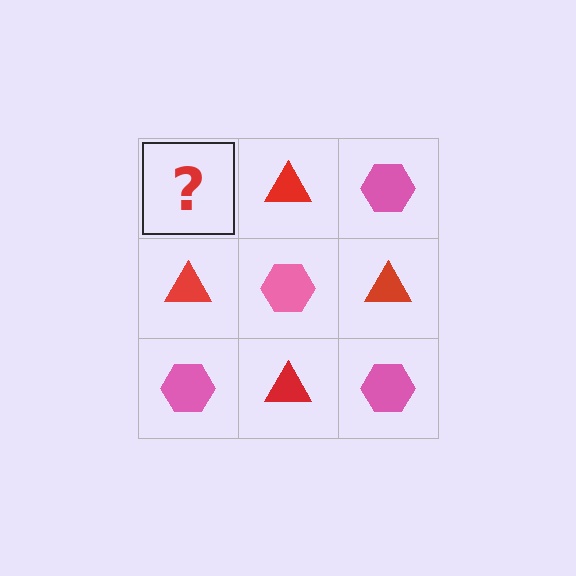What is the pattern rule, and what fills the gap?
The rule is that it alternates pink hexagon and red triangle in a checkerboard pattern. The gap should be filled with a pink hexagon.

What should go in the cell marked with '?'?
The missing cell should contain a pink hexagon.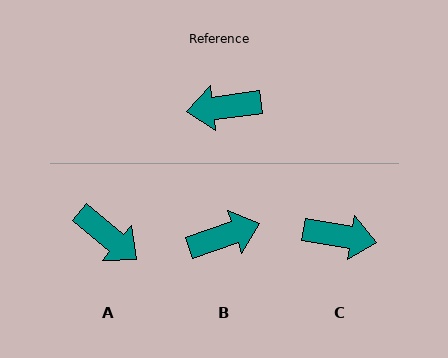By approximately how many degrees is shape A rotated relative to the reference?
Approximately 133 degrees counter-clockwise.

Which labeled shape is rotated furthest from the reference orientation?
B, about 169 degrees away.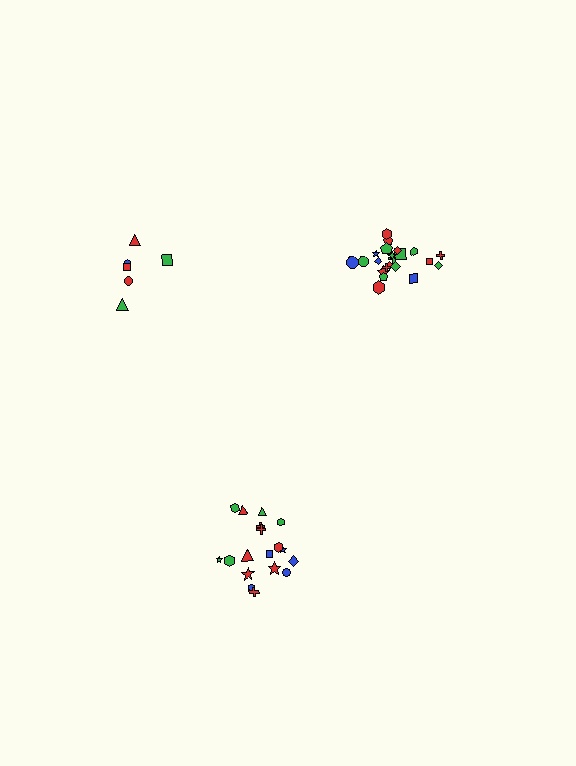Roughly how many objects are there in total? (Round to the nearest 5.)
Roughly 45 objects in total.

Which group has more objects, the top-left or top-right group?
The top-right group.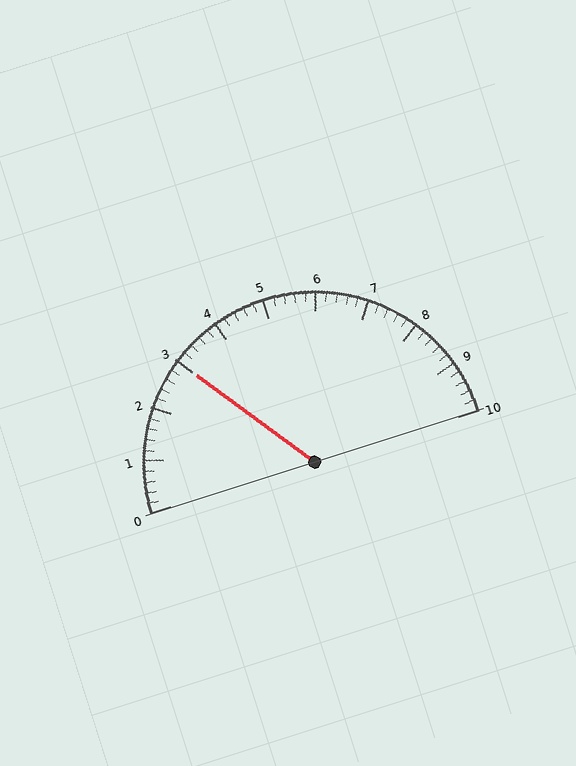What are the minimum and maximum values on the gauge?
The gauge ranges from 0 to 10.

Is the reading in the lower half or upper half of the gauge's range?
The reading is in the lower half of the range (0 to 10).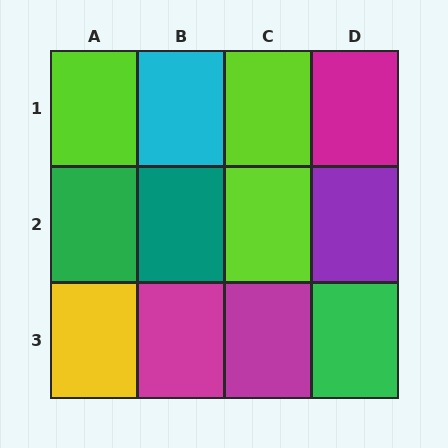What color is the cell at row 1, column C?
Lime.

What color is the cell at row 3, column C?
Magenta.